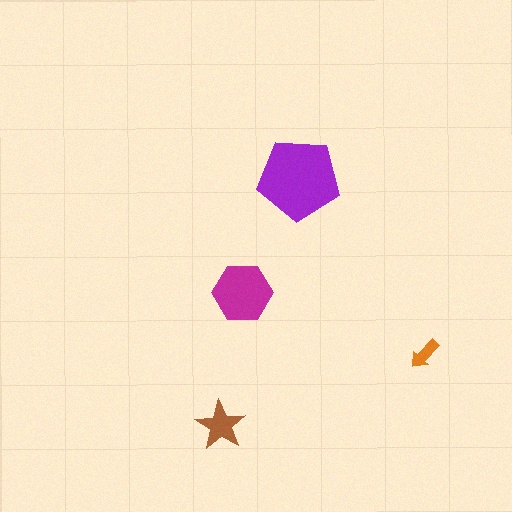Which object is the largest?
The purple pentagon.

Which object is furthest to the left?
The brown star is leftmost.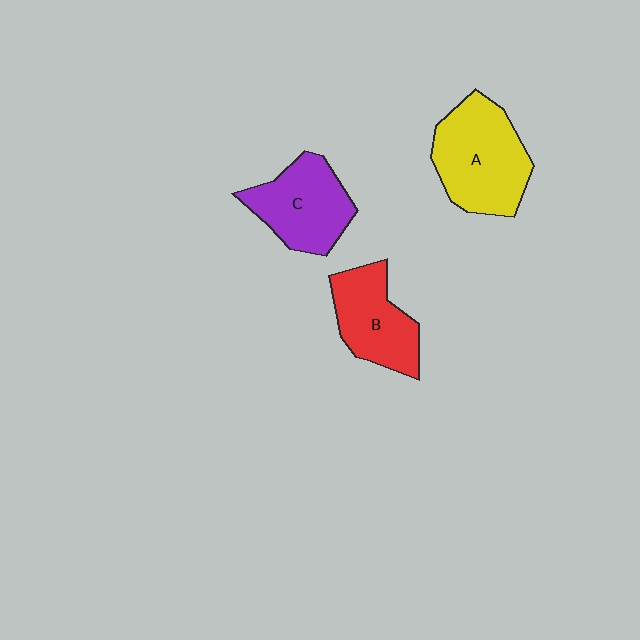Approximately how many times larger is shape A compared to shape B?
Approximately 1.3 times.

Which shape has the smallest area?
Shape B (red).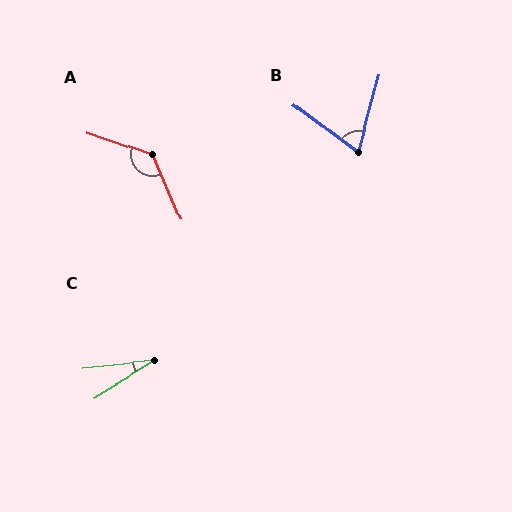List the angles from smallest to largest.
C (25°), B (69°), A (132°).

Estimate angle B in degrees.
Approximately 69 degrees.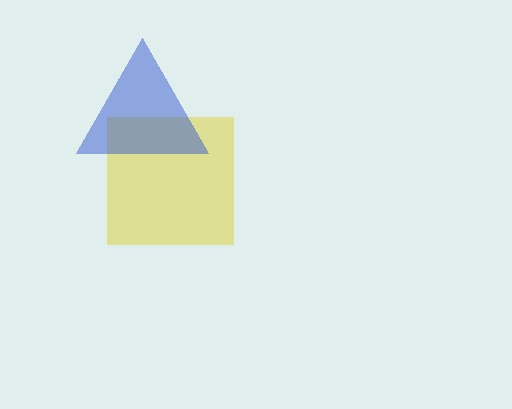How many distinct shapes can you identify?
There are 2 distinct shapes: a yellow square, a blue triangle.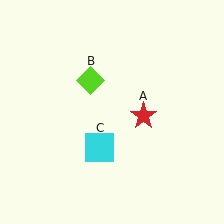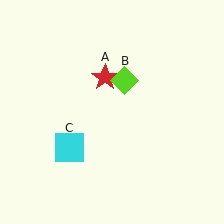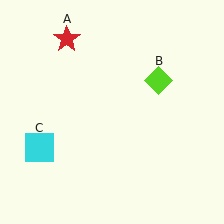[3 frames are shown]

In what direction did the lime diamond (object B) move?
The lime diamond (object B) moved right.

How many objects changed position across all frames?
3 objects changed position: red star (object A), lime diamond (object B), cyan square (object C).